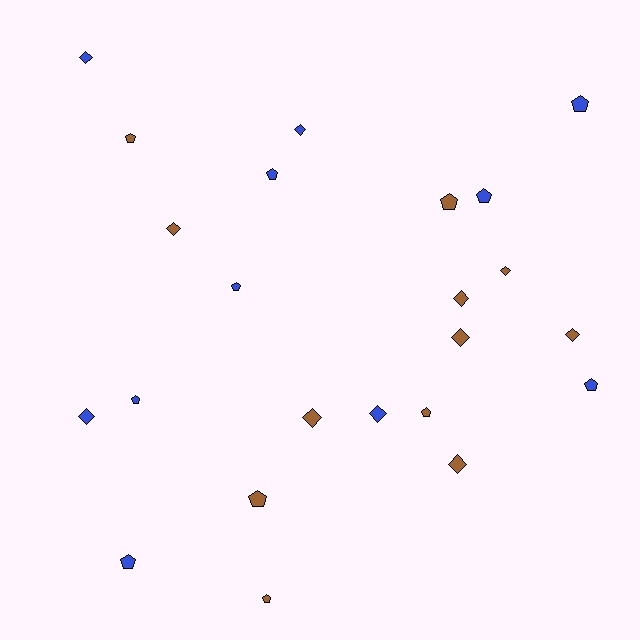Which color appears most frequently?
Brown, with 12 objects.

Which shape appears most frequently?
Pentagon, with 12 objects.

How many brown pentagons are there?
There are 5 brown pentagons.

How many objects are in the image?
There are 23 objects.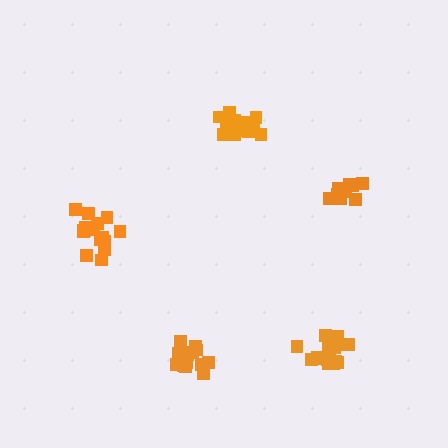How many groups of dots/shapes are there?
There are 5 groups.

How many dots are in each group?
Group 1: 17 dots, Group 2: 17 dots, Group 3: 11 dots, Group 4: 16 dots, Group 5: 17 dots (78 total).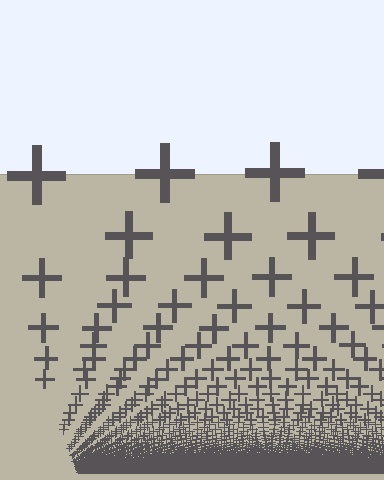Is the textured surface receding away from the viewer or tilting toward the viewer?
The surface appears to tilt toward the viewer. Texture elements get larger and sparser toward the top.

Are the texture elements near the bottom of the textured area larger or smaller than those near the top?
Smaller. The gradient is inverted — elements near the bottom are smaller and denser.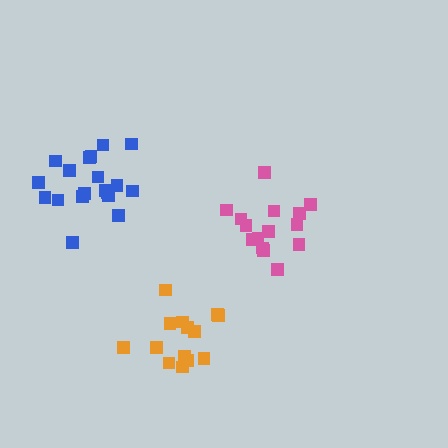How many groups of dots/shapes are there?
There are 3 groups.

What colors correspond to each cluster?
The clusters are colored: pink, orange, blue.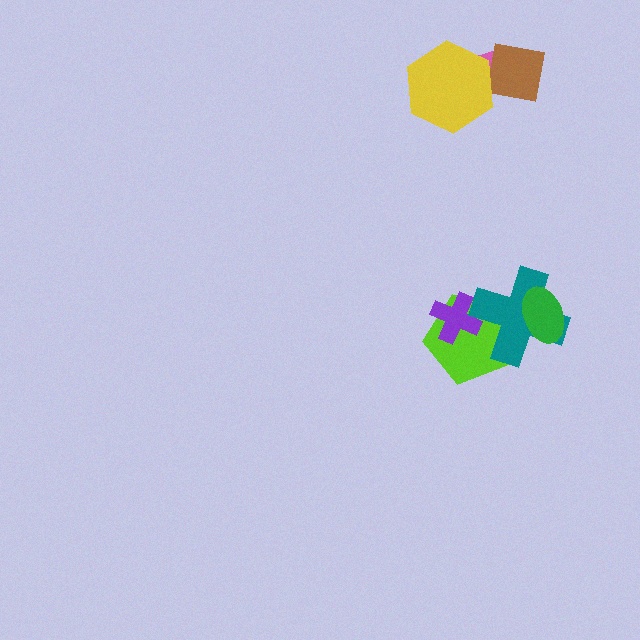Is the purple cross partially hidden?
Yes, it is partially covered by another shape.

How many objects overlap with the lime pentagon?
2 objects overlap with the lime pentagon.